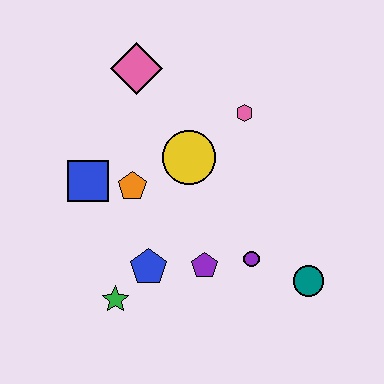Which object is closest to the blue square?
The orange pentagon is closest to the blue square.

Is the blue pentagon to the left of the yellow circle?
Yes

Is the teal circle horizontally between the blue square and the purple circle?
No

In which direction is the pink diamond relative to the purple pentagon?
The pink diamond is above the purple pentagon.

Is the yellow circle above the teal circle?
Yes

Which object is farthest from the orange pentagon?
The teal circle is farthest from the orange pentagon.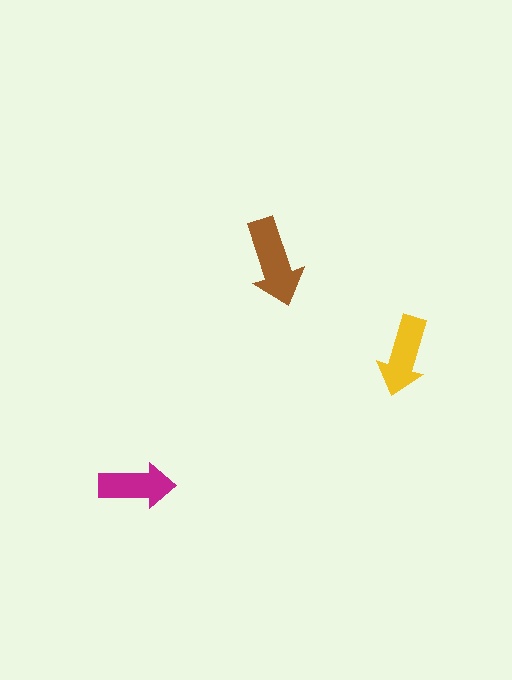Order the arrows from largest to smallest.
the brown one, the yellow one, the magenta one.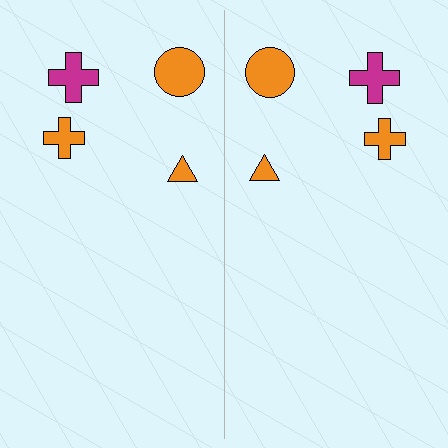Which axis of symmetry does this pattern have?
The pattern has a vertical axis of symmetry running through the center of the image.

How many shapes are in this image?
There are 8 shapes in this image.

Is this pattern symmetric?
Yes, this pattern has bilateral (reflection) symmetry.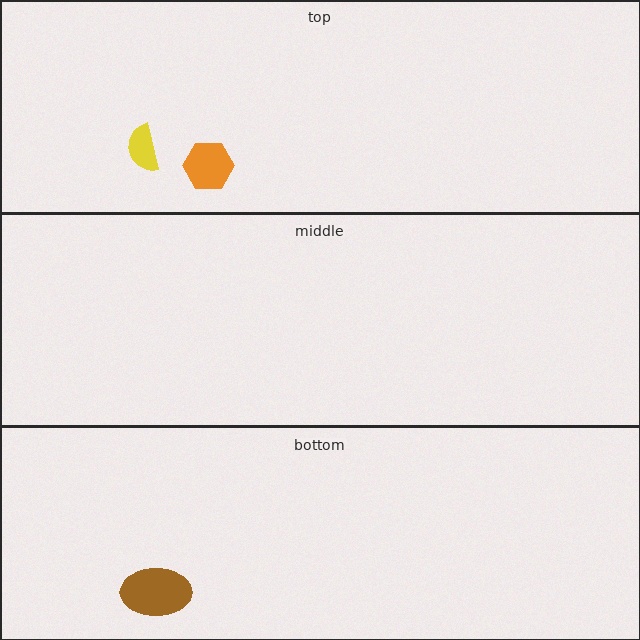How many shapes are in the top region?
2.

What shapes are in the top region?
The yellow semicircle, the orange hexagon.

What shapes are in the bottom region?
The brown ellipse.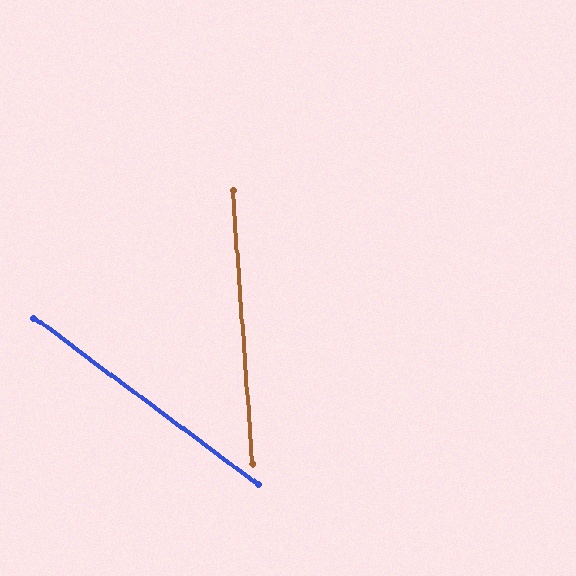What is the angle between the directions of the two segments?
Approximately 49 degrees.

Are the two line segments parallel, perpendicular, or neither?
Neither parallel nor perpendicular — they differ by about 49°.